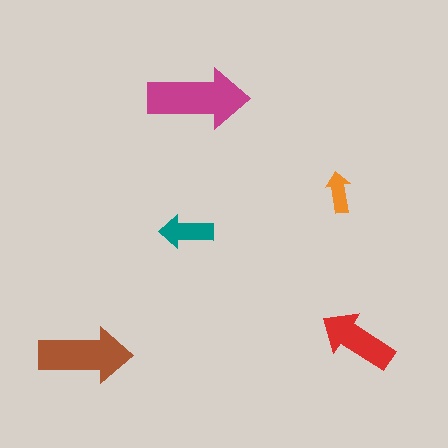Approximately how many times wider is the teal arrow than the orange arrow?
About 1.5 times wider.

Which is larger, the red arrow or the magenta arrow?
The magenta one.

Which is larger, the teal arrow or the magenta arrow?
The magenta one.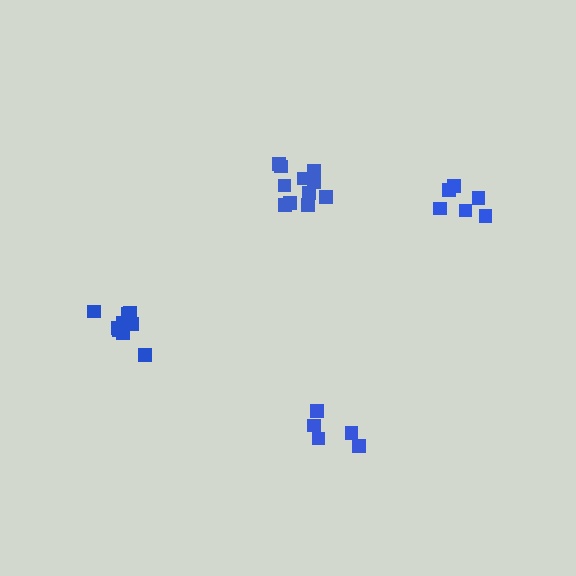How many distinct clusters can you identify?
There are 4 distinct clusters.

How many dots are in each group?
Group 1: 11 dots, Group 2: 9 dots, Group 3: 6 dots, Group 4: 5 dots (31 total).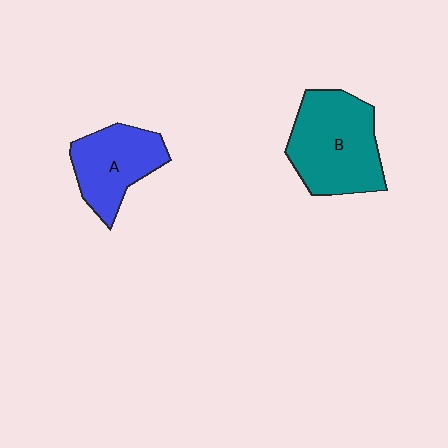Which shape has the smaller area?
Shape A (blue).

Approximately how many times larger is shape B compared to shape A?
Approximately 1.4 times.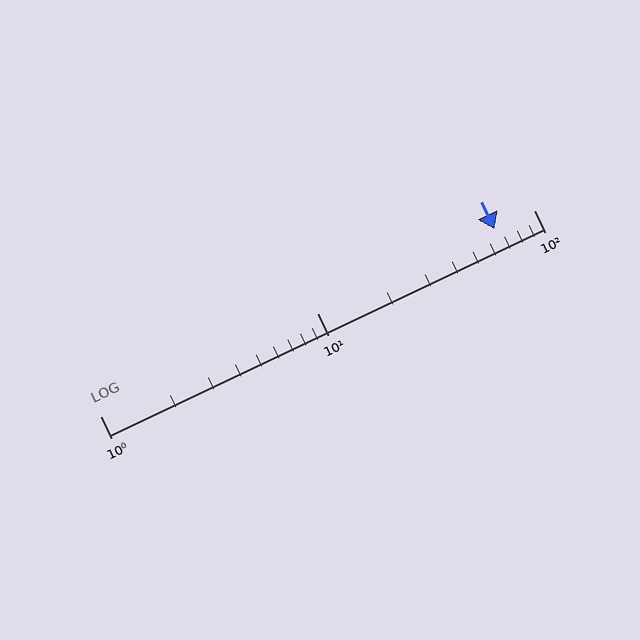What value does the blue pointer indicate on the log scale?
The pointer indicates approximately 66.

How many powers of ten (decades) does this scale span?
The scale spans 2 decades, from 1 to 100.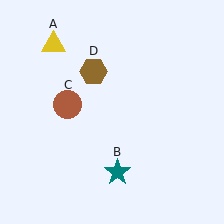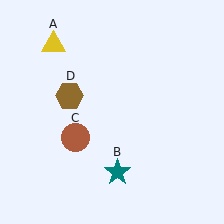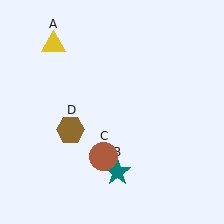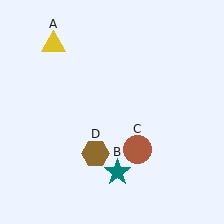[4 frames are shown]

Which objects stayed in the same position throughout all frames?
Yellow triangle (object A) and teal star (object B) remained stationary.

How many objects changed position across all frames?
2 objects changed position: brown circle (object C), brown hexagon (object D).